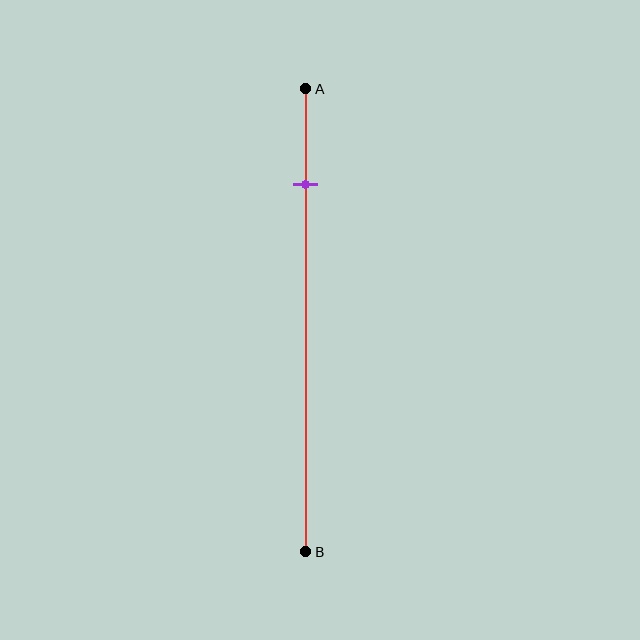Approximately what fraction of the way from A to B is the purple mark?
The purple mark is approximately 20% of the way from A to B.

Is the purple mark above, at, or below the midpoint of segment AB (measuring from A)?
The purple mark is above the midpoint of segment AB.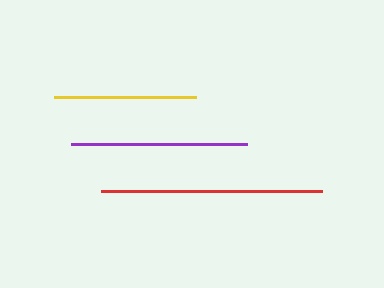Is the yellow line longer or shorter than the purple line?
The purple line is longer than the yellow line.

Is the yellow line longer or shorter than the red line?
The red line is longer than the yellow line.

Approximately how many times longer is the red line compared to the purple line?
The red line is approximately 1.3 times the length of the purple line.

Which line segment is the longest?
The red line is the longest at approximately 221 pixels.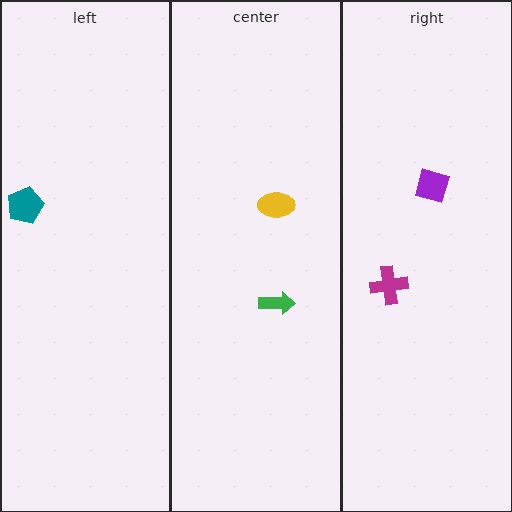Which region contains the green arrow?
The center region.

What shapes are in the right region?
The purple diamond, the magenta cross.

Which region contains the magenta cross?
The right region.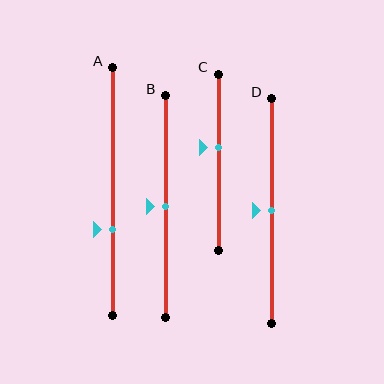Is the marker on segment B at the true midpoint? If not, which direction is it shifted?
Yes, the marker on segment B is at the true midpoint.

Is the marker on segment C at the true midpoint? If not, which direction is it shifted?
No, the marker on segment C is shifted upward by about 8% of the segment length.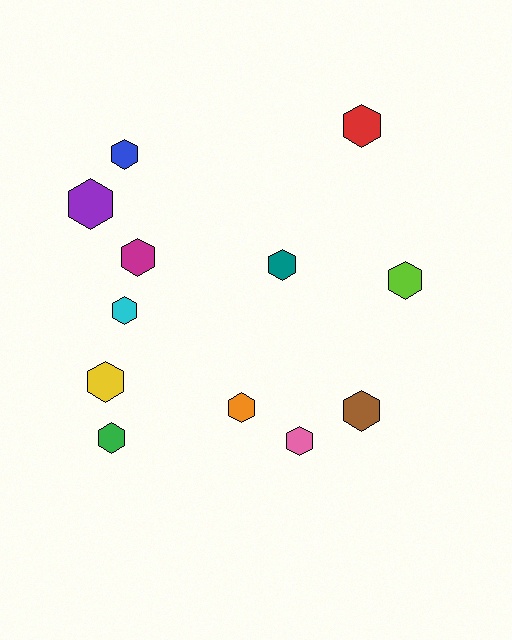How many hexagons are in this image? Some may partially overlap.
There are 12 hexagons.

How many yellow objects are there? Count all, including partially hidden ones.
There is 1 yellow object.